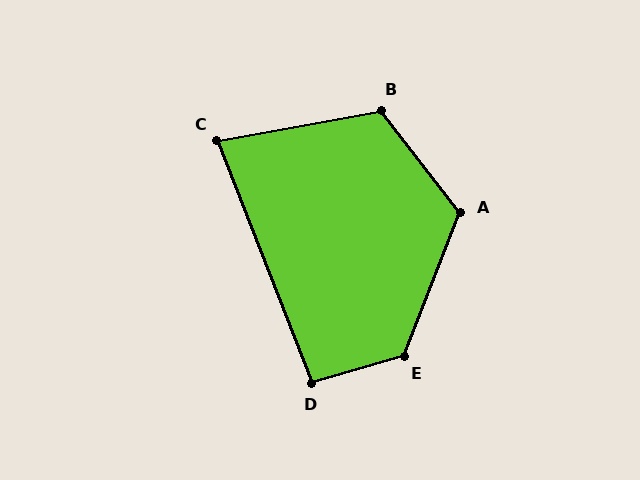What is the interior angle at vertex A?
Approximately 121 degrees (obtuse).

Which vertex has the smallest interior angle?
C, at approximately 79 degrees.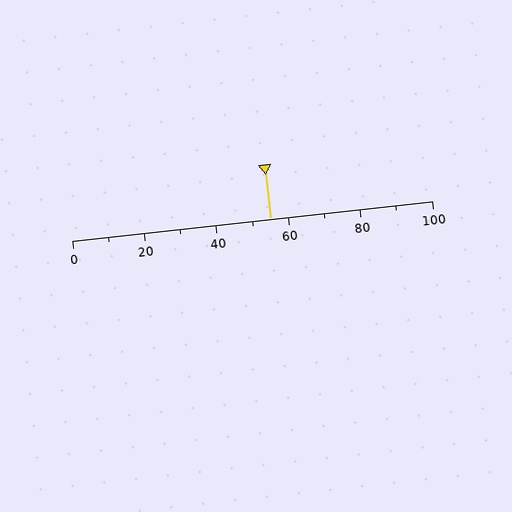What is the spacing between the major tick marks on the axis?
The major ticks are spaced 20 apart.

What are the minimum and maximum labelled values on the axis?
The axis runs from 0 to 100.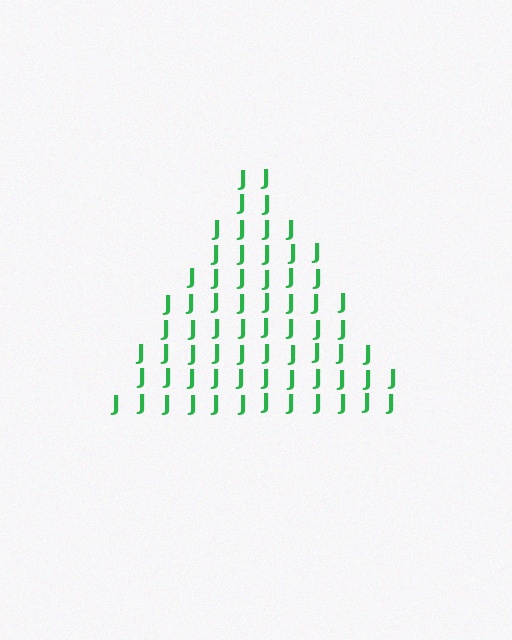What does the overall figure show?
The overall figure shows a triangle.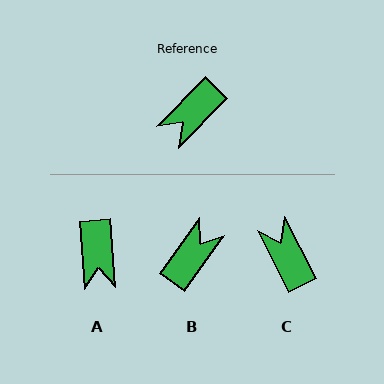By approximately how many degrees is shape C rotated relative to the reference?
Approximately 108 degrees clockwise.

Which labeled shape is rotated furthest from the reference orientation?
B, about 172 degrees away.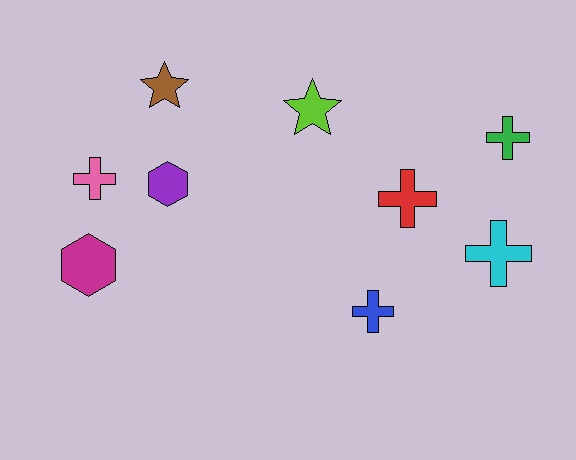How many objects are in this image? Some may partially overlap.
There are 9 objects.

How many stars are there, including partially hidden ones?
There are 2 stars.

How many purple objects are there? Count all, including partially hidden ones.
There is 1 purple object.